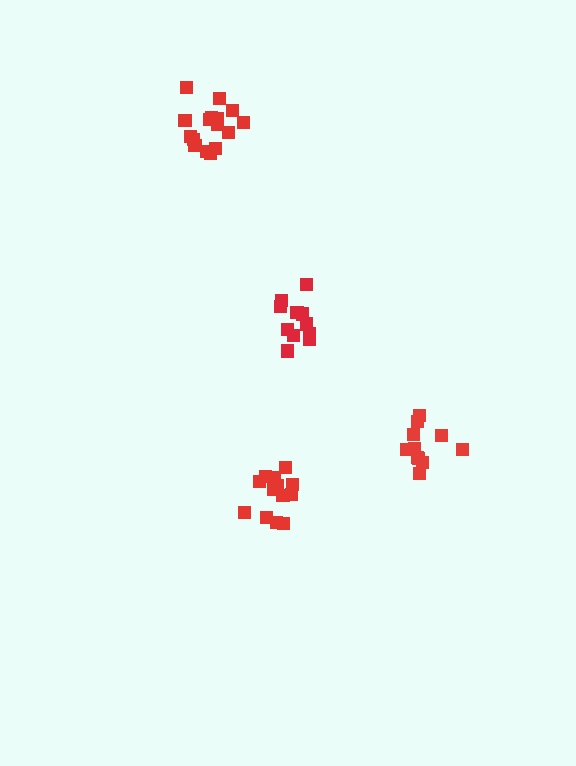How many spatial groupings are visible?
There are 4 spatial groupings.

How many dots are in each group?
Group 1: 11 dots, Group 2: 16 dots, Group 3: 11 dots, Group 4: 13 dots (51 total).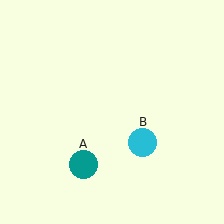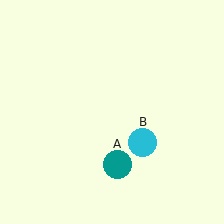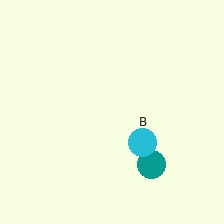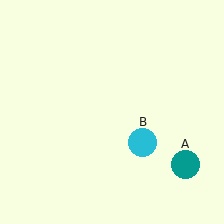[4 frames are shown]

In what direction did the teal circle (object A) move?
The teal circle (object A) moved right.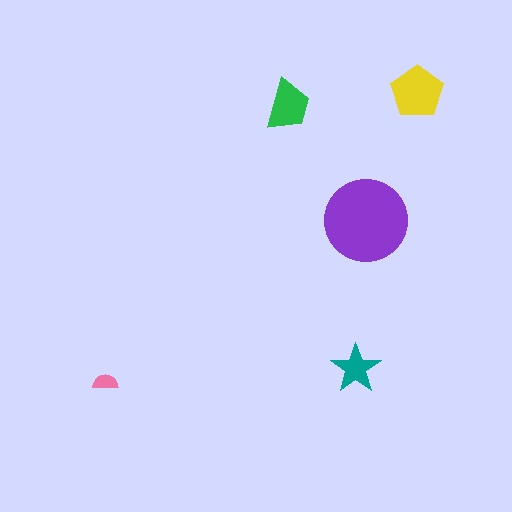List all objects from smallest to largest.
The pink semicircle, the teal star, the green trapezoid, the yellow pentagon, the purple circle.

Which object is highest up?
The yellow pentagon is topmost.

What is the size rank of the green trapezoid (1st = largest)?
3rd.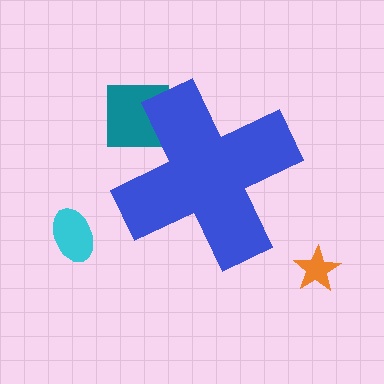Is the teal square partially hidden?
Yes, the teal square is partially hidden behind the blue cross.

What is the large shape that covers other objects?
A blue cross.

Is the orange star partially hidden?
No, the orange star is fully visible.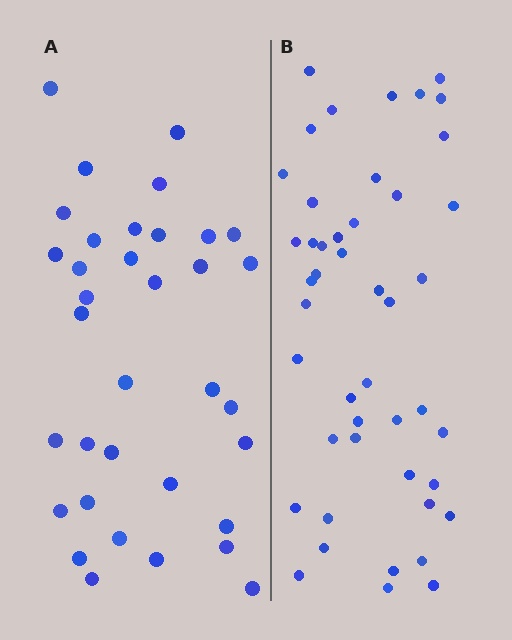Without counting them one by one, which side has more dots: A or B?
Region B (the right region) has more dots.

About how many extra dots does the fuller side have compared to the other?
Region B has roughly 12 or so more dots than region A.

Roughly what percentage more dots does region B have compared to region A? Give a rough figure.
About 30% more.